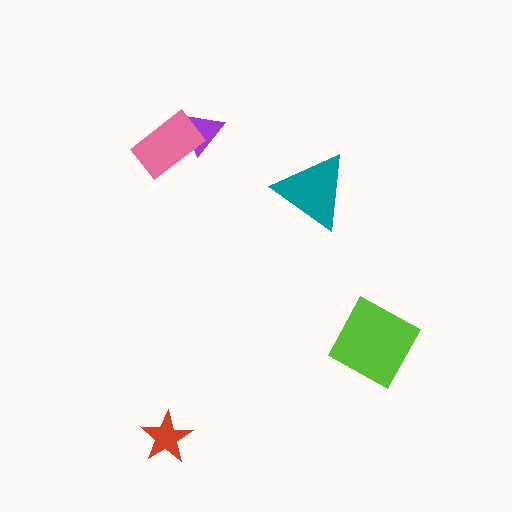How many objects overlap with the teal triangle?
0 objects overlap with the teal triangle.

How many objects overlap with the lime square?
0 objects overlap with the lime square.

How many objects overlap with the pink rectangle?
1 object overlaps with the pink rectangle.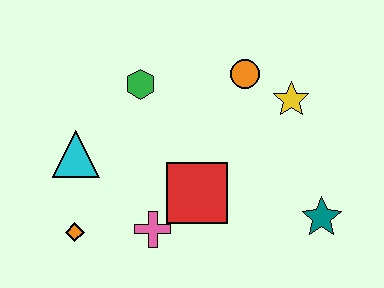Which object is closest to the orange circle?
The yellow star is closest to the orange circle.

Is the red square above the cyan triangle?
No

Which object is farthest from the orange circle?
The orange diamond is farthest from the orange circle.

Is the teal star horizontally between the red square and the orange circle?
No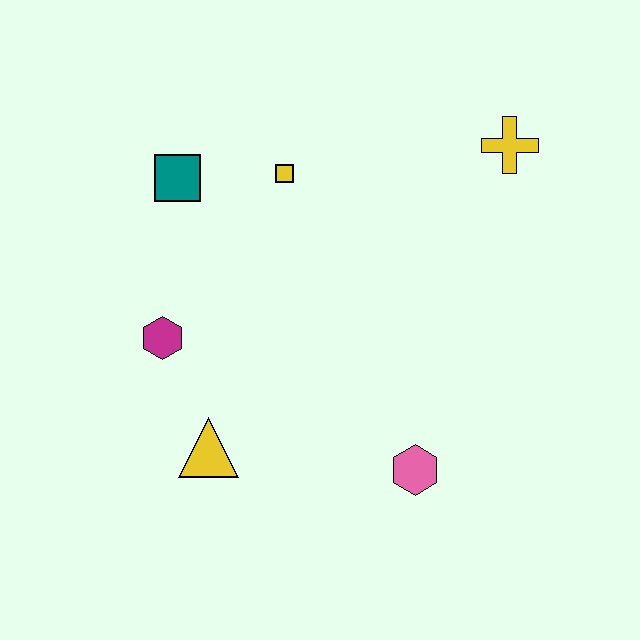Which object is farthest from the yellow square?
The pink hexagon is farthest from the yellow square.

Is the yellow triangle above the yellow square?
No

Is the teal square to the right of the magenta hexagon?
Yes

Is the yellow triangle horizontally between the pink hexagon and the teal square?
Yes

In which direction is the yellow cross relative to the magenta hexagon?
The yellow cross is to the right of the magenta hexagon.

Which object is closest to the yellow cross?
The yellow square is closest to the yellow cross.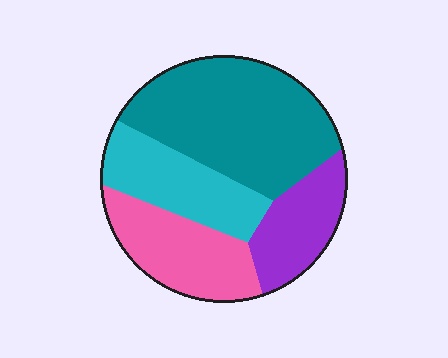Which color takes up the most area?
Teal, at roughly 40%.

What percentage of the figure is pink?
Pink takes up about one fifth (1/5) of the figure.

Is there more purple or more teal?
Teal.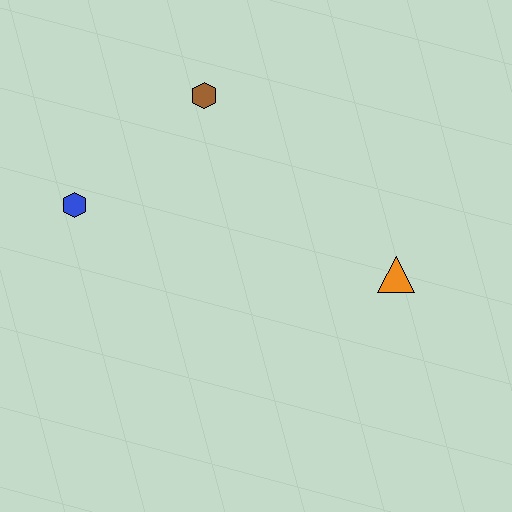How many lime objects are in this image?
There are no lime objects.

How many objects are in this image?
There are 3 objects.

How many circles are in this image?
There are no circles.